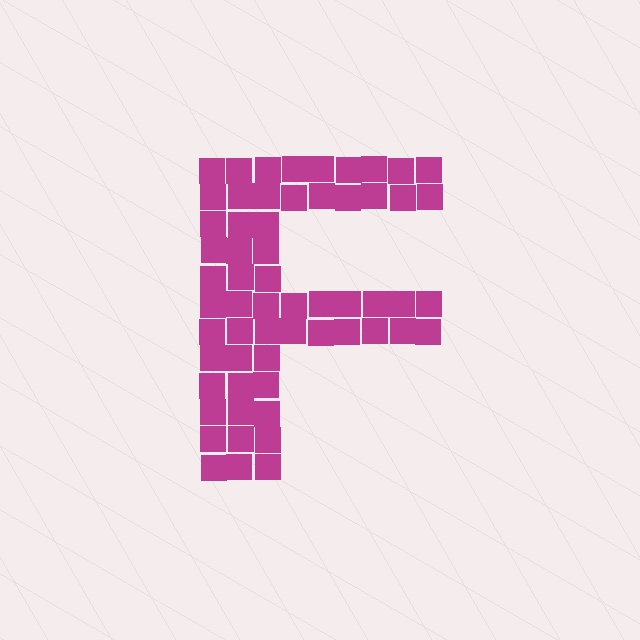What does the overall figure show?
The overall figure shows the letter F.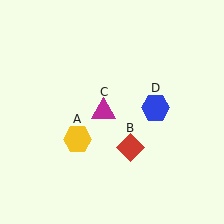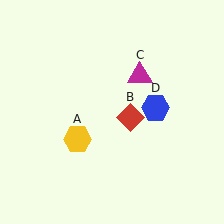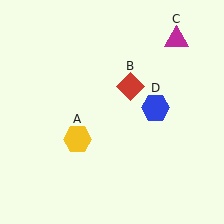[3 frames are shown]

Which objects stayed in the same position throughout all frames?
Yellow hexagon (object A) and blue hexagon (object D) remained stationary.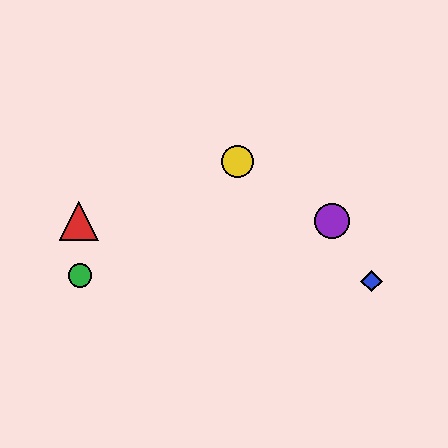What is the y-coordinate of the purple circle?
The purple circle is at y≈221.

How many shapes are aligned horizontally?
2 shapes (the red triangle, the purple circle) are aligned horizontally.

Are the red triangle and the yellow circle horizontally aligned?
No, the red triangle is at y≈221 and the yellow circle is at y≈161.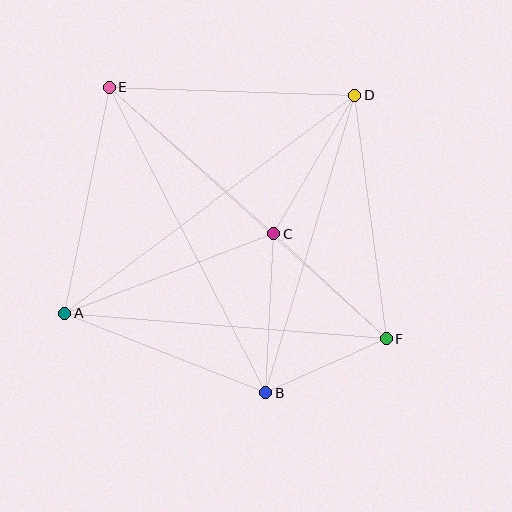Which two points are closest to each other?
Points B and F are closest to each other.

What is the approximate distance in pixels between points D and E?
The distance between D and E is approximately 245 pixels.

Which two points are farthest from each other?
Points E and F are farthest from each other.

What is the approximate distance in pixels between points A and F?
The distance between A and F is approximately 322 pixels.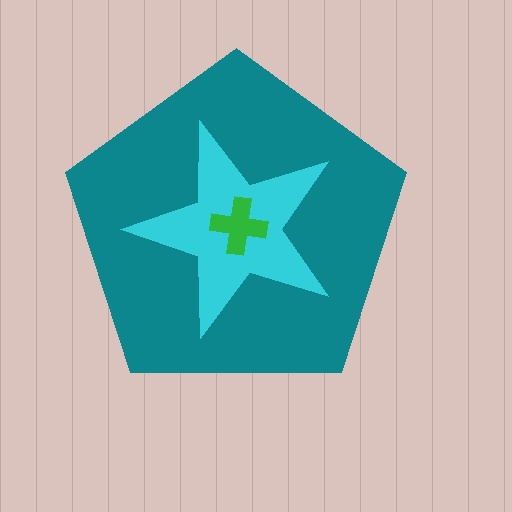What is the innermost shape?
The green cross.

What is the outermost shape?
The teal pentagon.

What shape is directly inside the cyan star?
The green cross.